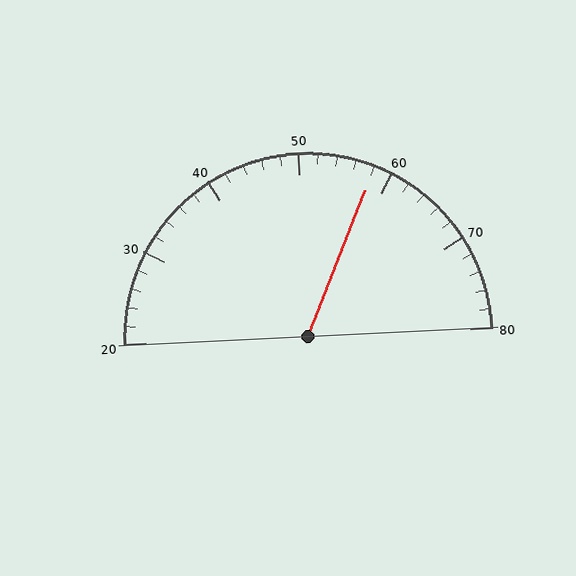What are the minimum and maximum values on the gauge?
The gauge ranges from 20 to 80.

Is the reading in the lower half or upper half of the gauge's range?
The reading is in the upper half of the range (20 to 80).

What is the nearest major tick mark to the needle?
The nearest major tick mark is 60.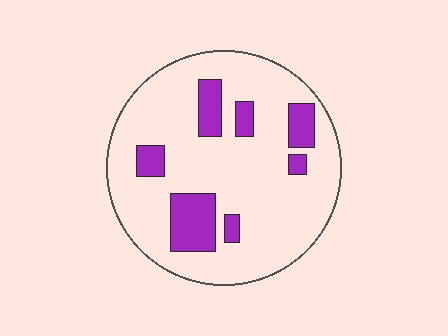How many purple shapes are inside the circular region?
7.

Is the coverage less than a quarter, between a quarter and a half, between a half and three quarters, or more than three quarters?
Less than a quarter.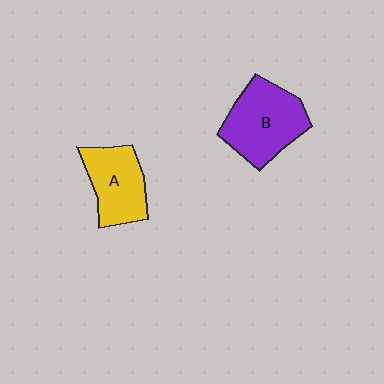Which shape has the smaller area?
Shape A (yellow).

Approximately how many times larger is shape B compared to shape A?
Approximately 1.3 times.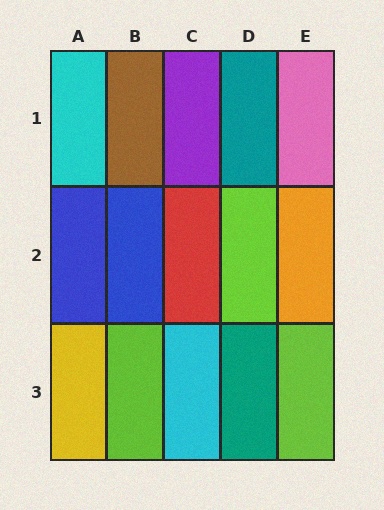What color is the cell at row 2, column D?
Lime.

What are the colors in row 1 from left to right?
Cyan, brown, purple, teal, pink.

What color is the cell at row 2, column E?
Orange.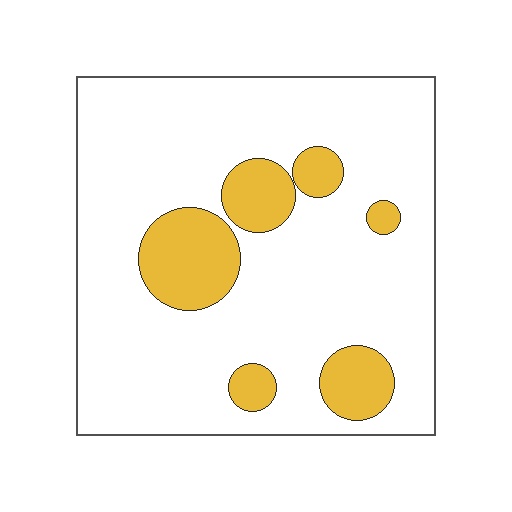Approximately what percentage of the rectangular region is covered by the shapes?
Approximately 15%.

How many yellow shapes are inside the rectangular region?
6.